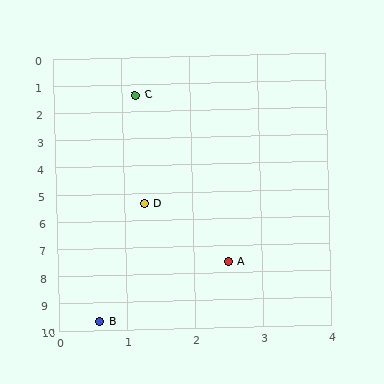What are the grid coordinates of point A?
Point A is at approximately (2.5, 7.6).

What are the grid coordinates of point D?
Point D is at approximately (1.3, 5.4).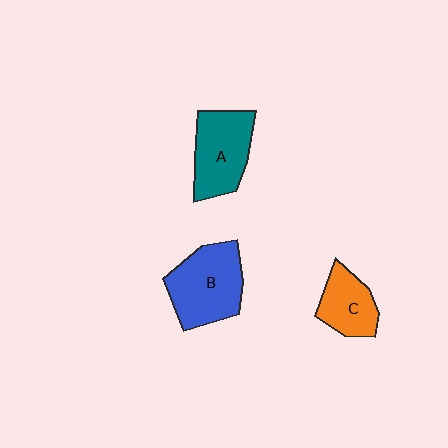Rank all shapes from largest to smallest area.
From largest to smallest: B (blue), A (teal), C (orange).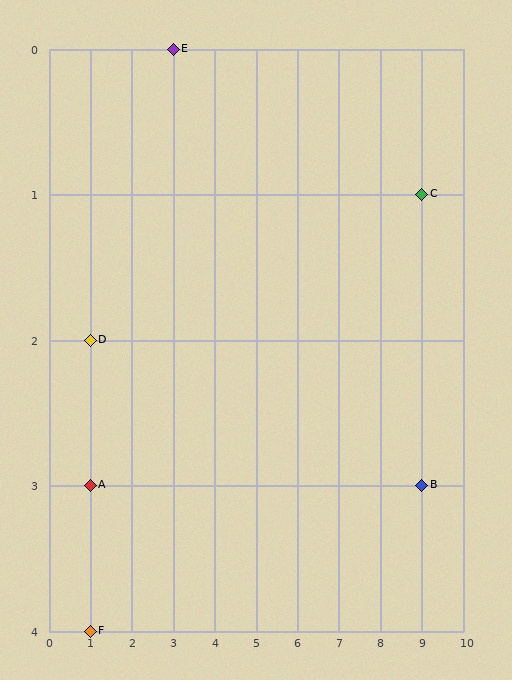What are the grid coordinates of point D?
Point D is at grid coordinates (1, 2).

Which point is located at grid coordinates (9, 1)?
Point C is at (9, 1).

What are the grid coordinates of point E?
Point E is at grid coordinates (3, 0).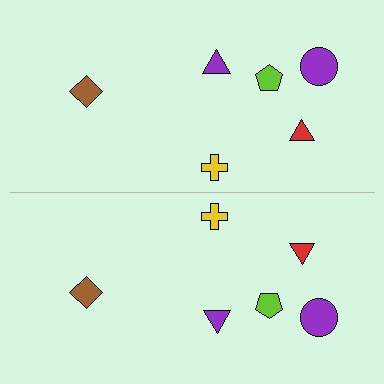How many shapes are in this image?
There are 12 shapes in this image.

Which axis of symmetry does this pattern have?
The pattern has a horizontal axis of symmetry running through the center of the image.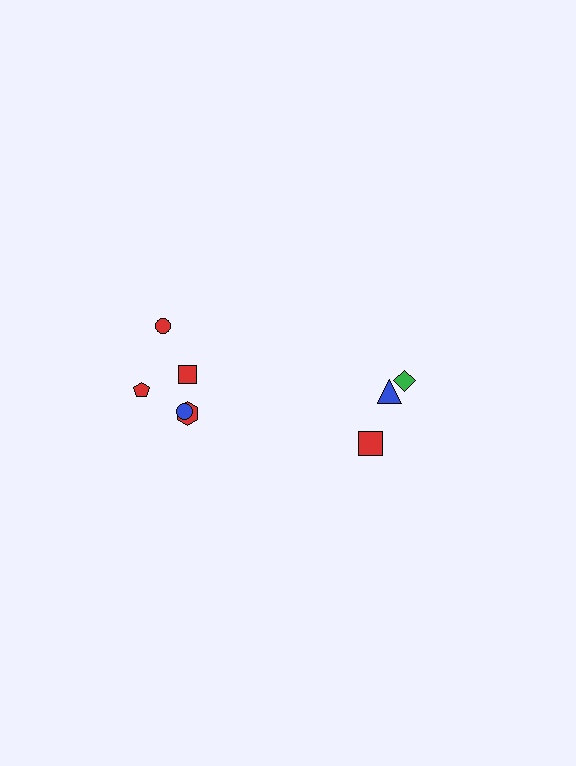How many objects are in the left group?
There are 5 objects.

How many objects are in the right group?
There are 3 objects.